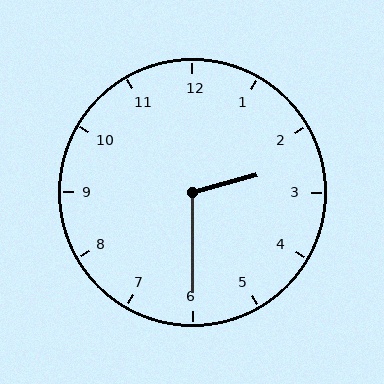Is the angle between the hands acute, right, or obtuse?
It is obtuse.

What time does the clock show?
2:30.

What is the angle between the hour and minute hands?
Approximately 105 degrees.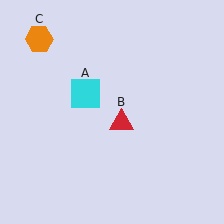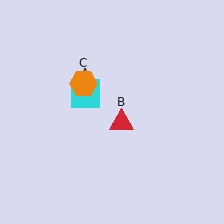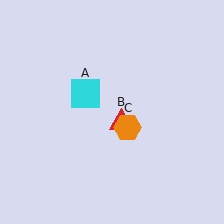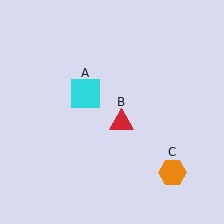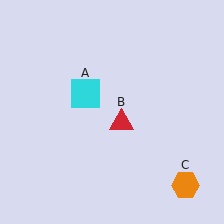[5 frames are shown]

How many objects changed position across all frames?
1 object changed position: orange hexagon (object C).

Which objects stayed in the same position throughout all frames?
Cyan square (object A) and red triangle (object B) remained stationary.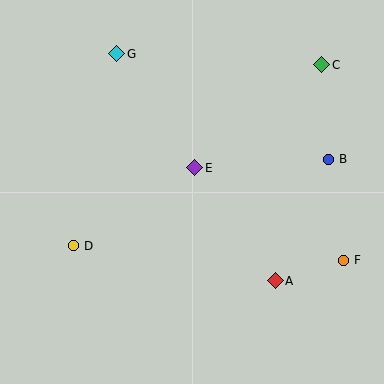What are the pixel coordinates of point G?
Point G is at (117, 54).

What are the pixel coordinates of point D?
Point D is at (74, 246).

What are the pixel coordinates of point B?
Point B is at (329, 159).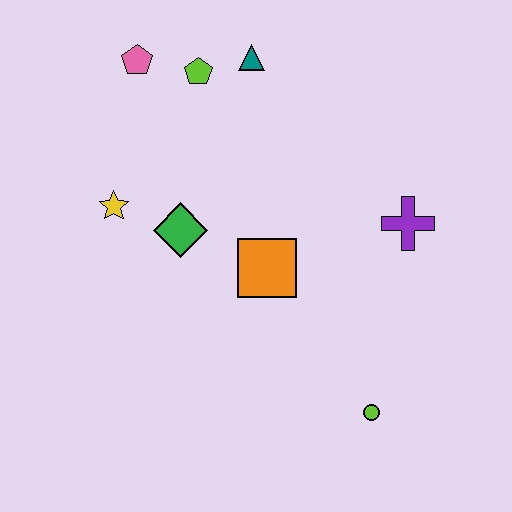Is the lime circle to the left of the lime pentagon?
No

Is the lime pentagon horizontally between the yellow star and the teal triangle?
Yes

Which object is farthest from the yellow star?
The lime circle is farthest from the yellow star.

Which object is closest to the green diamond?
The yellow star is closest to the green diamond.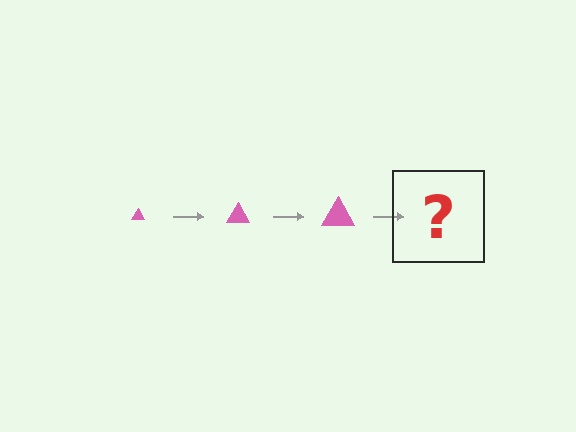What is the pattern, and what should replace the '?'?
The pattern is that the triangle gets progressively larger each step. The '?' should be a pink triangle, larger than the previous one.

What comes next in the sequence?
The next element should be a pink triangle, larger than the previous one.